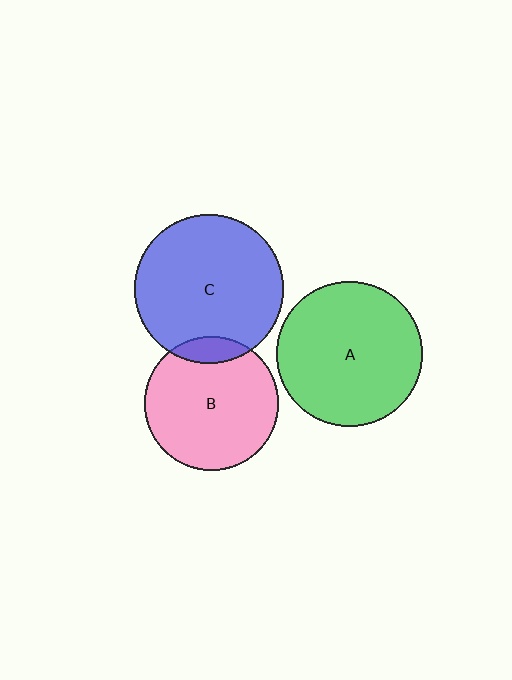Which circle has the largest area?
Circle C (blue).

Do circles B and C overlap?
Yes.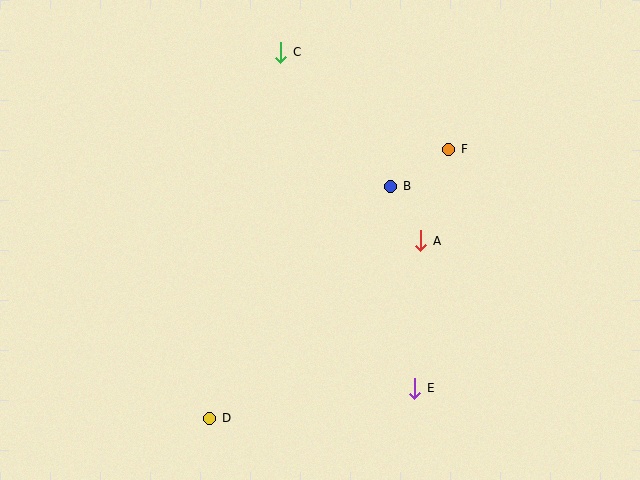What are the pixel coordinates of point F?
Point F is at (449, 149).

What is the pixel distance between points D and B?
The distance between D and B is 294 pixels.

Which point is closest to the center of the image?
Point B at (391, 186) is closest to the center.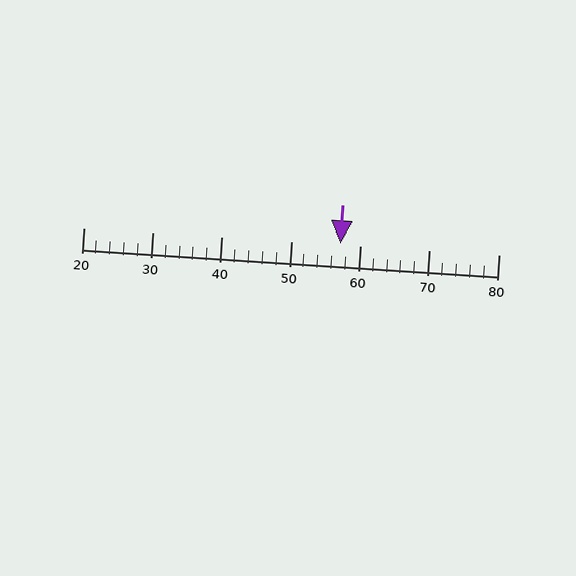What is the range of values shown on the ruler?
The ruler shows values from 20 to 80.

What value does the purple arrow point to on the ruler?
The purple arrow points to approximately 57.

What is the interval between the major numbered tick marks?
The major tick marks are spaced 10 units apart.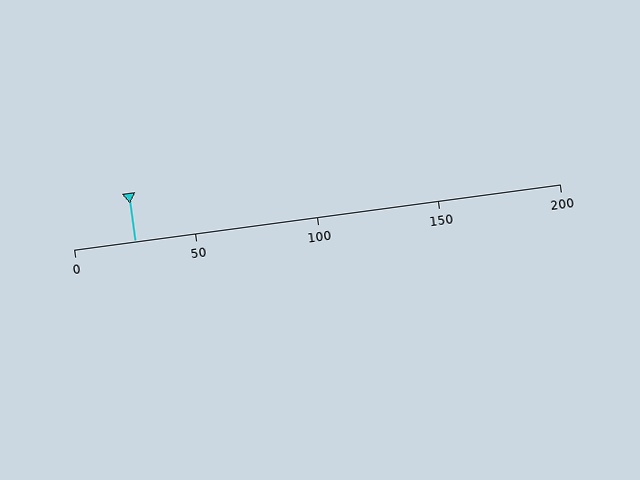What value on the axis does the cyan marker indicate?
The marker indicates approximately 25.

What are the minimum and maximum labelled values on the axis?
The axis runs from 0 to 200.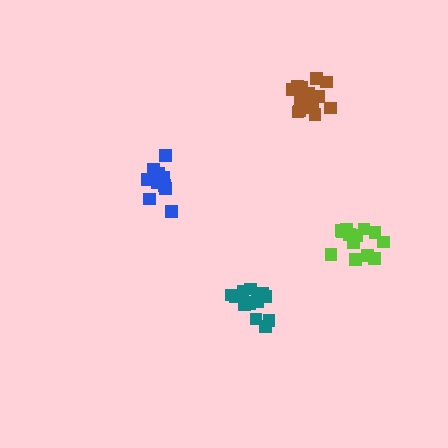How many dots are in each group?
Group 1: 15 dots, Group 2: 12 dots, Group 3: 13 dots, Group 4: 17 dots (57 total).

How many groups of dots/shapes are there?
There are 4 groups.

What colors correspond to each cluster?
The clusters are colored: teal, blue, lime, brown.